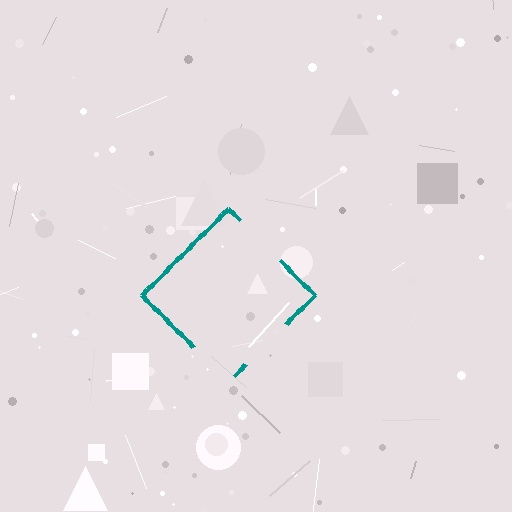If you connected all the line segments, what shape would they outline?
They would outline a diamond.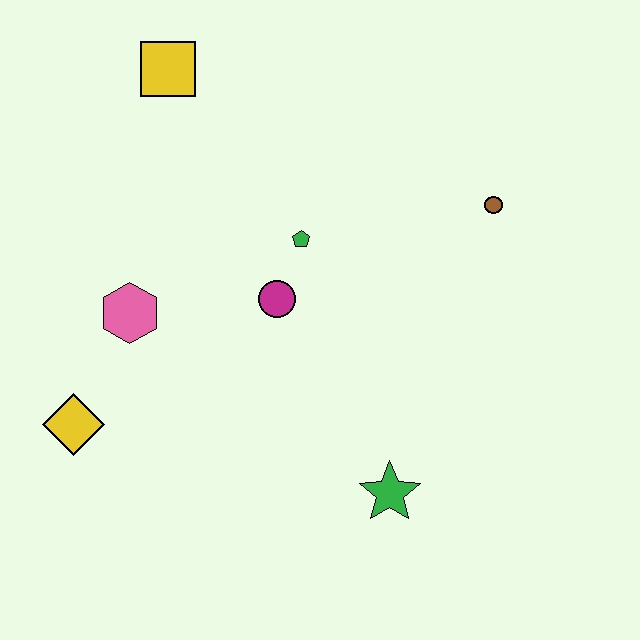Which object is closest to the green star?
The magenta circle is closest to the green star.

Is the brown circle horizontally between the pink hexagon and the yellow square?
No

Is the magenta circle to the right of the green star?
No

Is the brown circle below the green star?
No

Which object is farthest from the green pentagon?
The yellow diamond is farthest from the green pentagon.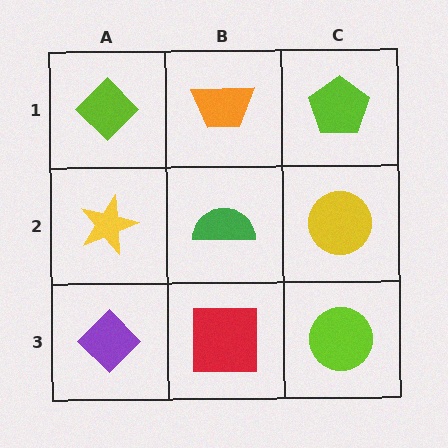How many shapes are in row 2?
3 shapes.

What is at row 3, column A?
A purple diamond.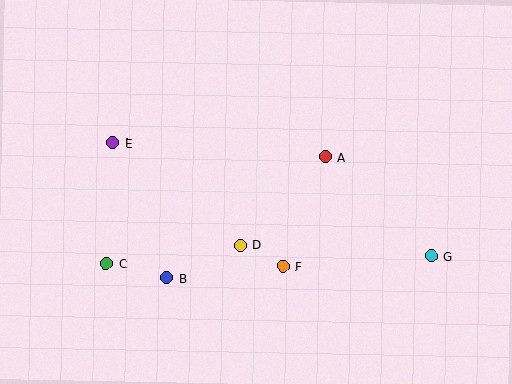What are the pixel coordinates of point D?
Point D is at (240, 245).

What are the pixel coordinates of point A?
Point A is at (325, 157).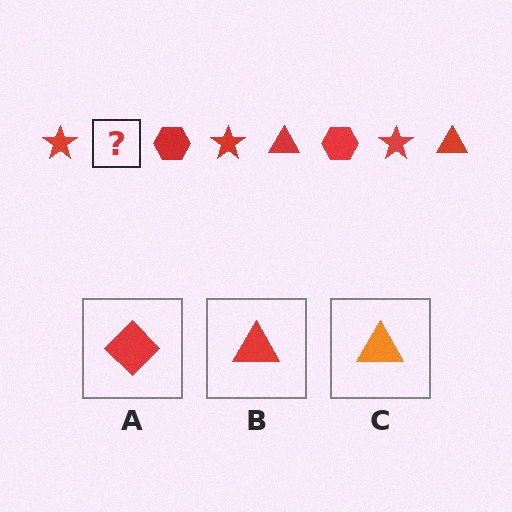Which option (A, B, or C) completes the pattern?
B.